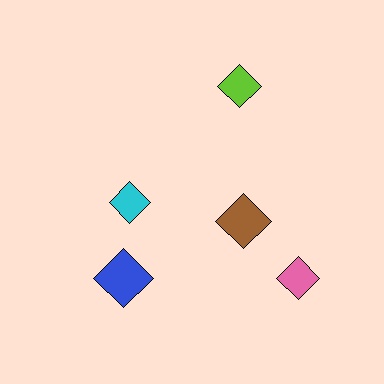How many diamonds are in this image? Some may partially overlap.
There are 5 diamonds.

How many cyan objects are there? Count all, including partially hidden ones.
There is 1 cyan object.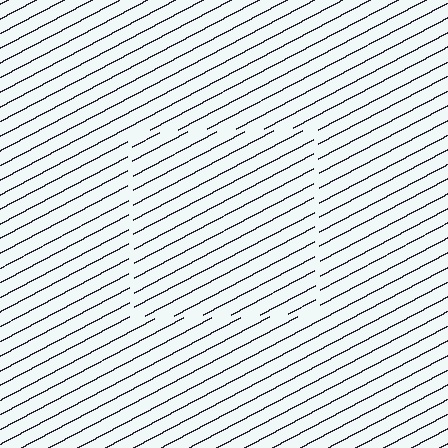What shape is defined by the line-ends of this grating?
An illusory square. The interior of the shape contains the same grating, shifted by half a period — the contour is defined by the phase discontinuity where line-ends from the inner and outer gratings abut.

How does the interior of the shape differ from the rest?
The interior of the shape contains the same grating, shifted by half a period — the contour is defined by the phase discontinuity where line-ends from the inner and outer gratings abut.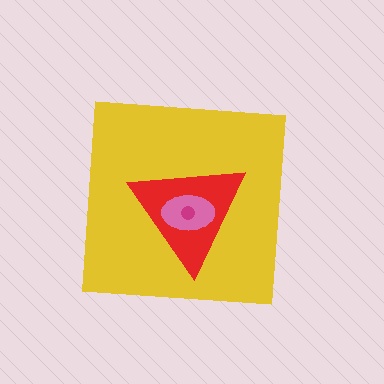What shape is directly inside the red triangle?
The pink ellipse.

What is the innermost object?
The magenta circle.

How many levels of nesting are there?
4.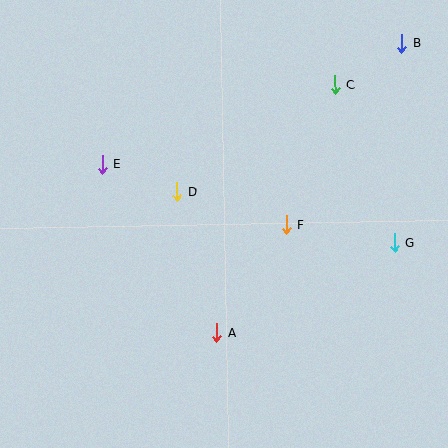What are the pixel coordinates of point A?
Point A is at (217, 333).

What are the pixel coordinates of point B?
Point B is at (402, 44).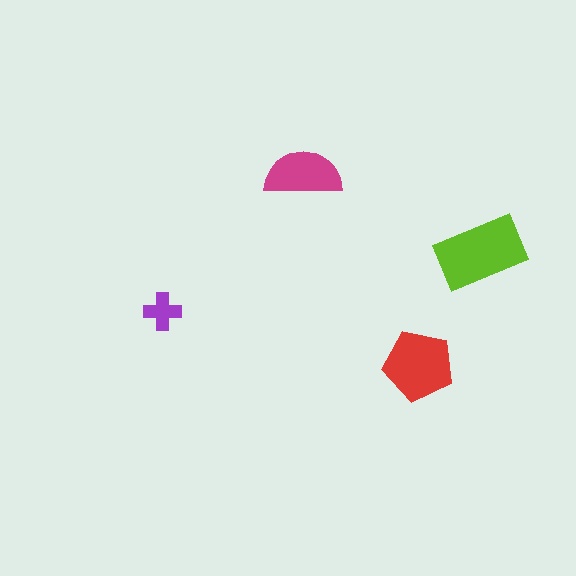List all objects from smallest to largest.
The purple cross, the magenta semicircle, the red pentagon, the lime rectangle.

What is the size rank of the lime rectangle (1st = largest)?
1st.